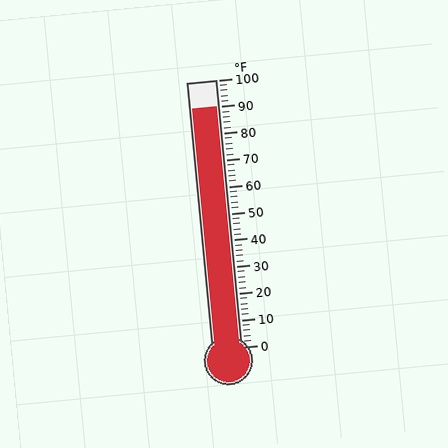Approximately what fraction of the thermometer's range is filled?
The thermometer is filled to approximately 90% of its range.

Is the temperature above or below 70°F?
The temperature is above 70°F.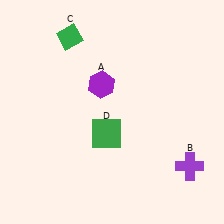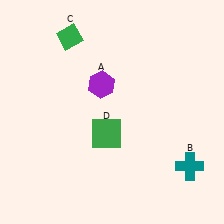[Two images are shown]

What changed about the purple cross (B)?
In Image 1, B is purple. In Image 2, it changed to teal.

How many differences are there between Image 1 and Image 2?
There is 1 difference between the two images.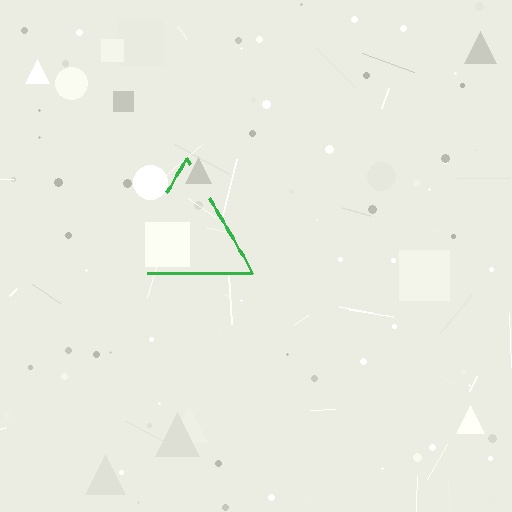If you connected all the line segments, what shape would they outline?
They would outline a triangle.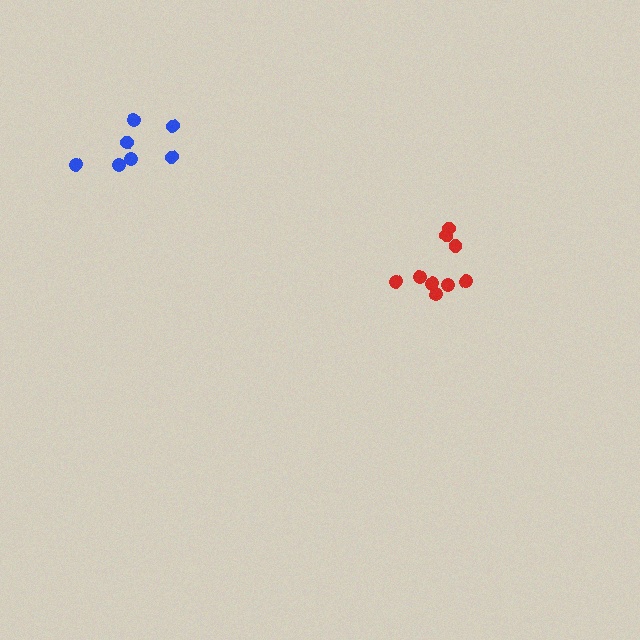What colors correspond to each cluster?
The clusters are colored: blue, red.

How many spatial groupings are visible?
There are 2 spatial groupings.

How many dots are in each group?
Group 1: 7 dots, Group 2: 9 dots (16 total).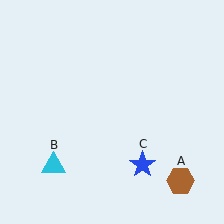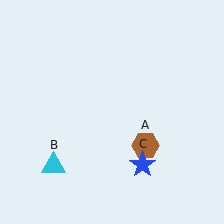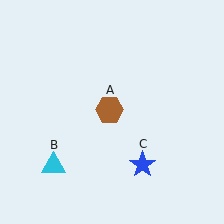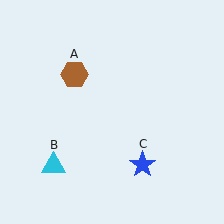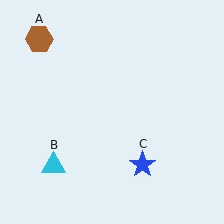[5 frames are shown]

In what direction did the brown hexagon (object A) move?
The brown hexagon (object A) moved up and to the left.